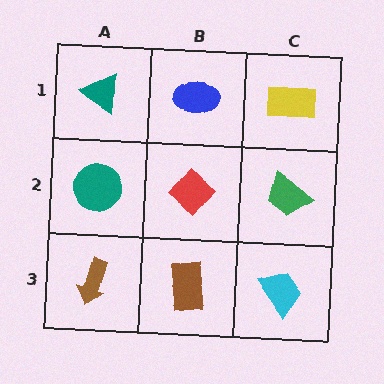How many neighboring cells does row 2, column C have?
3.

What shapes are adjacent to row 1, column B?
A red diamond (row 2, column B), a teal triangle (row 1, column A), a yellow rectangle (row 1, column C).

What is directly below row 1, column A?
A teal circle.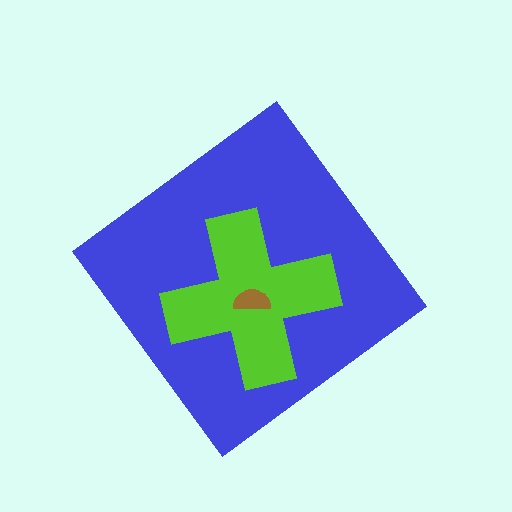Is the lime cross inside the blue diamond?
Yes.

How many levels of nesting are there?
3.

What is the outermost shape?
The blue diamond.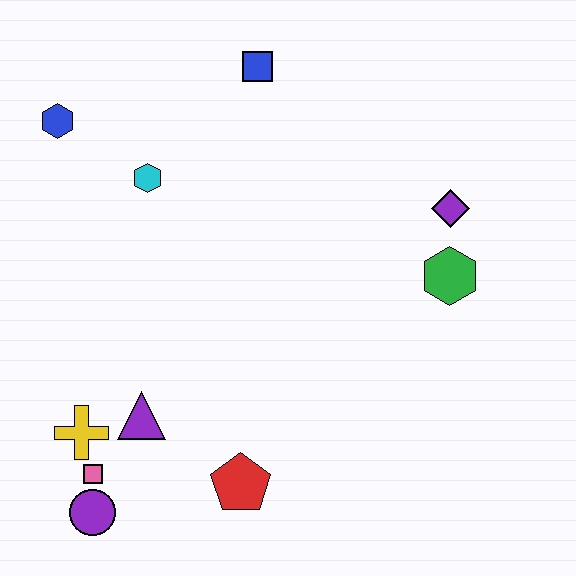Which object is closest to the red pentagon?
The purple triangle is closest to the red pentagon.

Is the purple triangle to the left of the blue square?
Yes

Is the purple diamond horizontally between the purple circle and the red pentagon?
No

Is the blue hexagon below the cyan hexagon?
No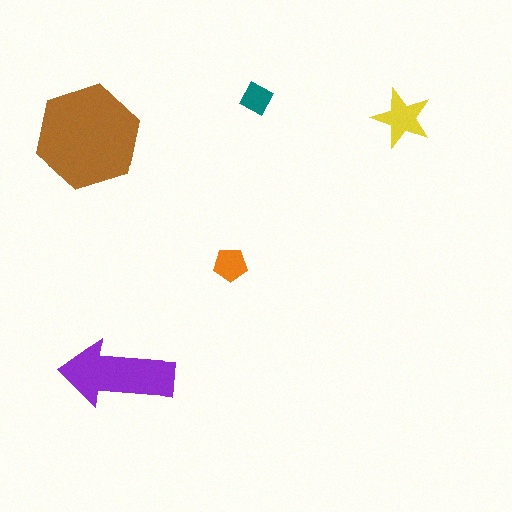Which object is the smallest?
The teal diamond.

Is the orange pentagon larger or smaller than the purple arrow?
Smaller.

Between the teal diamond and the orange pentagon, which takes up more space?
The orange pentagon.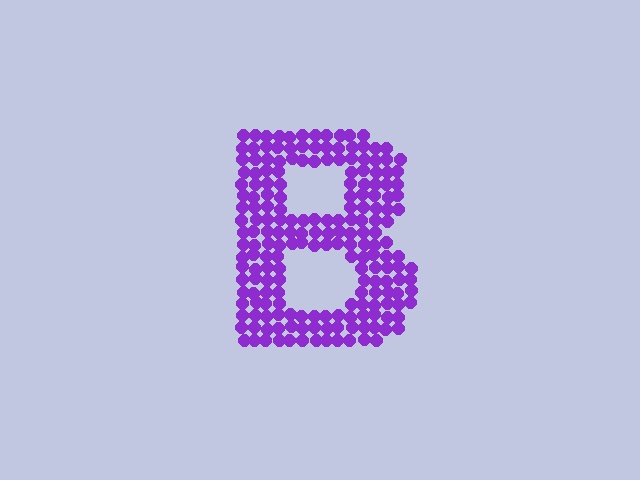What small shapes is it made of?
It is made of small circles.